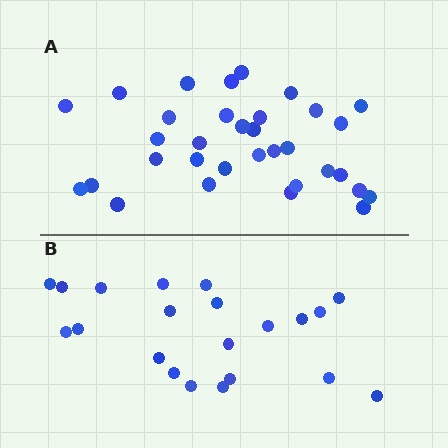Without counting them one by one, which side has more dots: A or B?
Region A (the top region) has more dots.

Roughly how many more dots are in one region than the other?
Region A has roughly 12 or so more dots than region B.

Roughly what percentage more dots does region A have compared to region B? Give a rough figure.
About 55% more.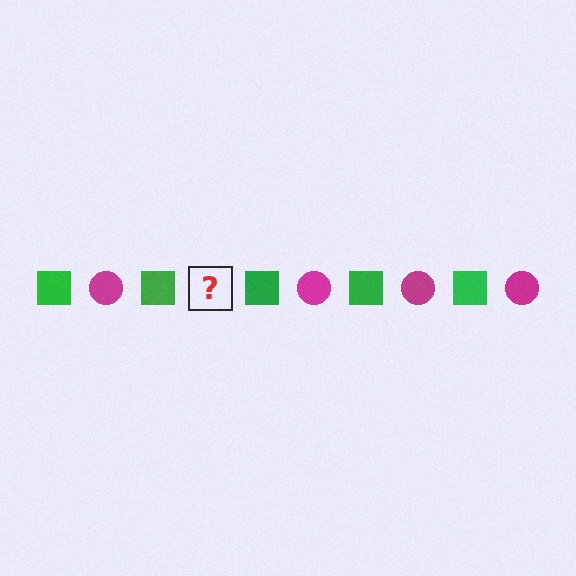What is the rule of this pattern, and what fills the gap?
The rule is that the pattern alternates between green square and magenta circle. The gap should be filled with a magenta circle.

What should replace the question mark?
The question mark should be replaced with a magenta circle.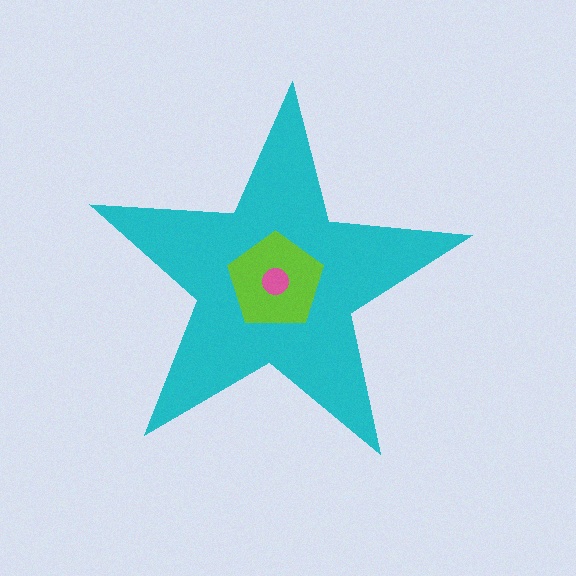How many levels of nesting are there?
3.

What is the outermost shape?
The cyan star.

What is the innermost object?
The pink circle.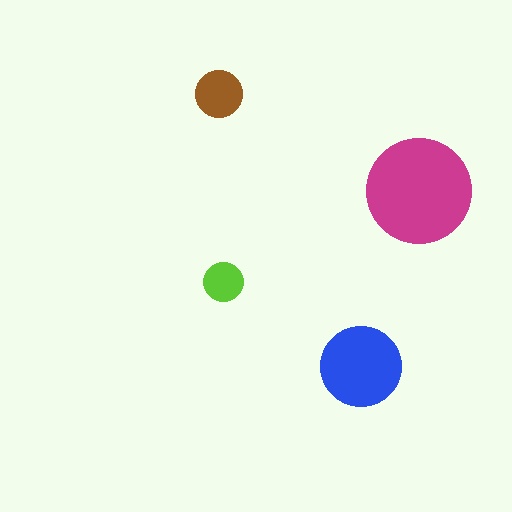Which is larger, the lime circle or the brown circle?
The brown one.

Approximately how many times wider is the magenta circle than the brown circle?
About 2 times wider.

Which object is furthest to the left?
The brown circle is leftmost.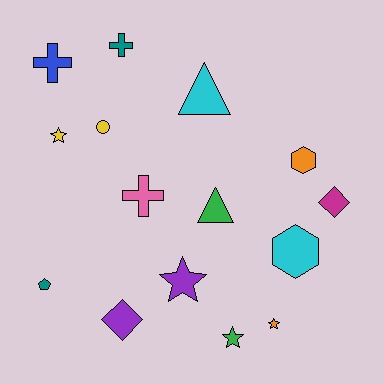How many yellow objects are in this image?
There are 2 yellow objects.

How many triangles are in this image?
There are 2 triangles.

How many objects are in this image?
There are 15 objects.